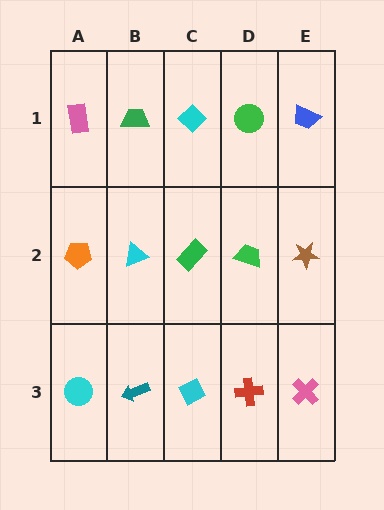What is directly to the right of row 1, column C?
A green circle.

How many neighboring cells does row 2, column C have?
4.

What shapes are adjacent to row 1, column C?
A green rectangle (row 2, column C), a green trapezoid (row 1, column B), a green circle (row 1, column D).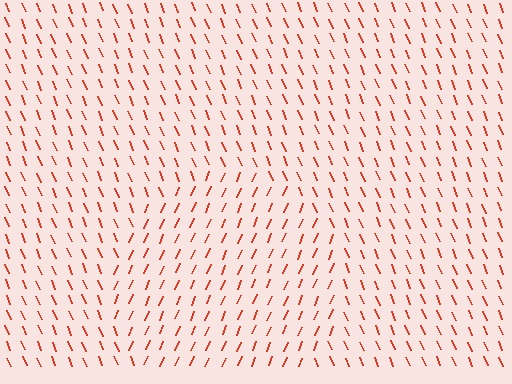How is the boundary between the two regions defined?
The boundary is defined purely by a change in line orientation (approximately 45 degrees difference). All lines are the same color and thickness.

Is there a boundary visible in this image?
Yes, there is a texture boundary formed by a change in line orientation.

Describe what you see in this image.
The image is filled with small red line segments. A circle region in the image has lines oriented differently from the surrounding lines, creating a visible texture boundary.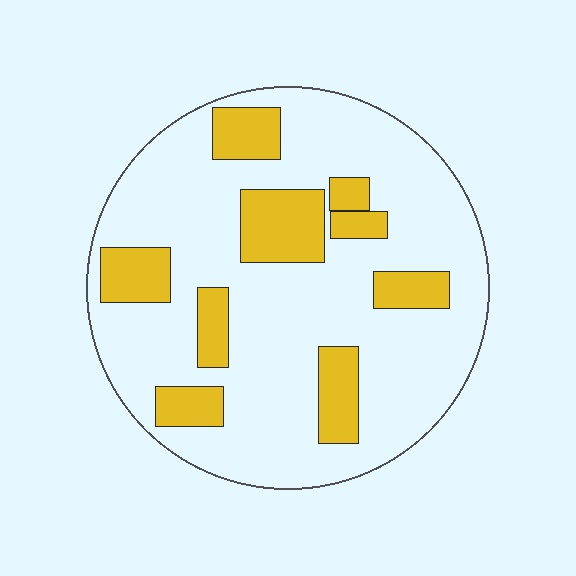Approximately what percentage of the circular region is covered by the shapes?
Approximately 25%.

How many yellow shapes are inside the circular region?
9.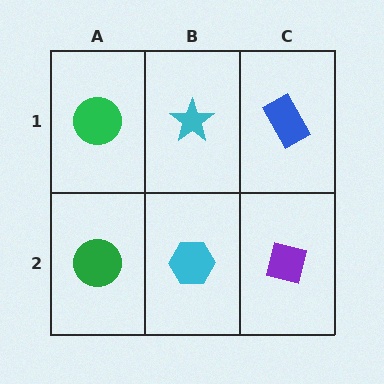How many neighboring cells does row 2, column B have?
3.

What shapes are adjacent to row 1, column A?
A green circle (row 2, column A), a cyan star (row 1, column B).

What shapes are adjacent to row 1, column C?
A purple square (row 2, column C), a cyan star (row 1, column B).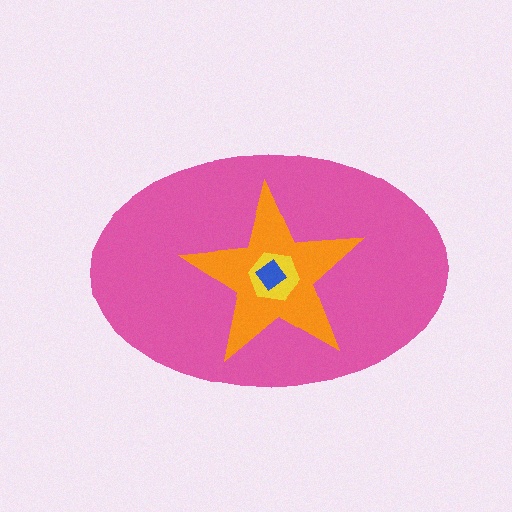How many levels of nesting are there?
4.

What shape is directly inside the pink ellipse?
The orange star.